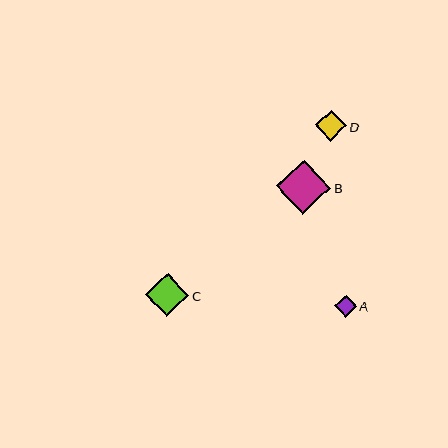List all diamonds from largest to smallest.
From largest to smallest: B, C, D, A.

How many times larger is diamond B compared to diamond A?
Diamond B is approximately 2.5 times the size of diamond A.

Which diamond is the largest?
Diamond B is the largest with a size of approximately 54 pixels.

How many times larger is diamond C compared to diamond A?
Diamond C is approximately 2.0 times the size of diamond A.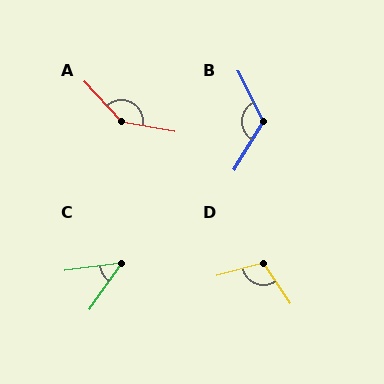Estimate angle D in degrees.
Approximately 109 degrees.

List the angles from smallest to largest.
C (47°), D (109°), B (122°), A (142°).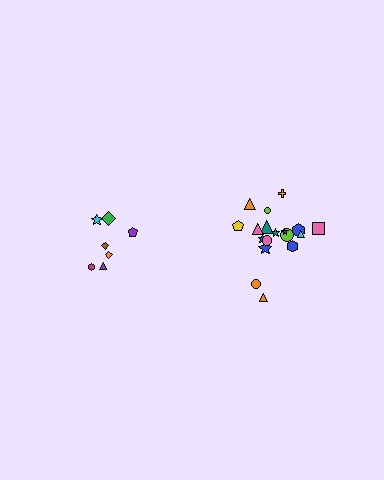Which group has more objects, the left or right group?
The right group.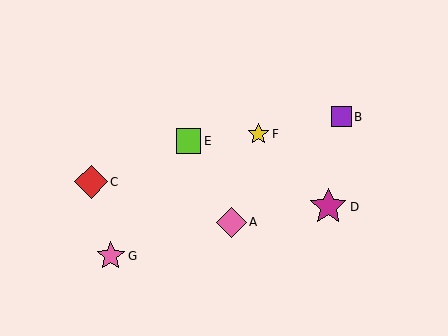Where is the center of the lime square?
The center of the lime square is at (189, 141).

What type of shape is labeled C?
Shape C is a red diamond.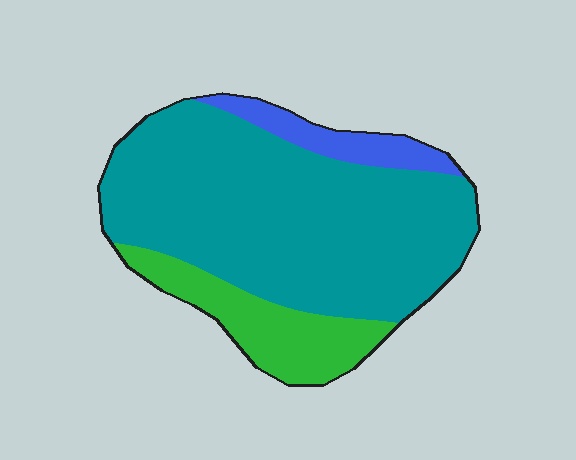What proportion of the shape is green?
Green covers around 20% of the shape.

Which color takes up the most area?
Teal, at roughly 70%.